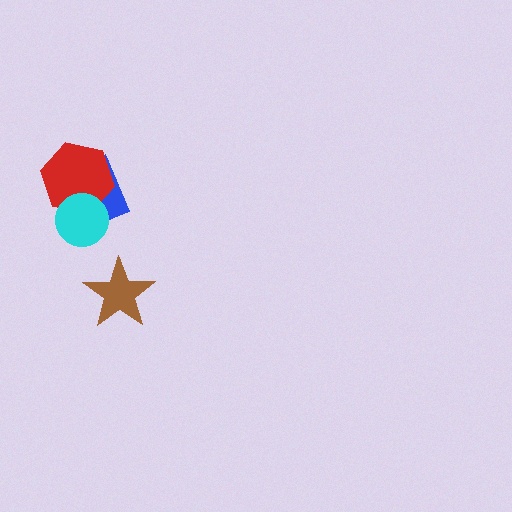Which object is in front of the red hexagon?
The cyan circle is in front of the red hexagon.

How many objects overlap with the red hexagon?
2 objects overlap with the red hexagon.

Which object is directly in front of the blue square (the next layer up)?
The red hexagon is directly in front of the blue square.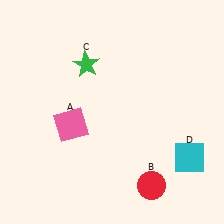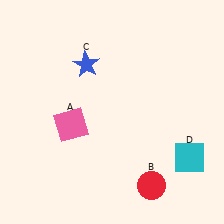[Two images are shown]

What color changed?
The star (C) changed from green in Image 1 to blue in Image 2.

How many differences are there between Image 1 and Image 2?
There is 1 difference between the two images.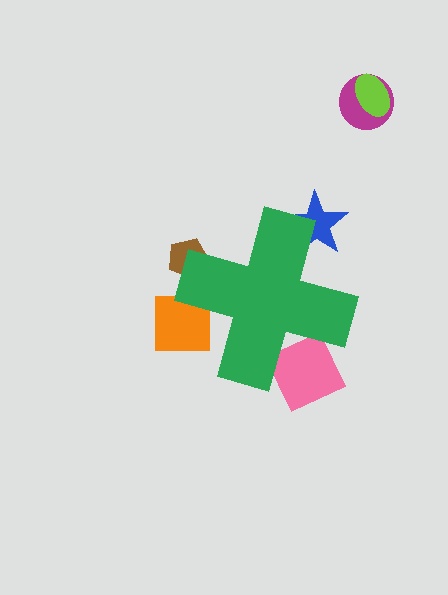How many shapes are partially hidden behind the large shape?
4 shapes are partially hidden.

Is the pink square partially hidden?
Yes, the pink square is partially hidden behind the green cross.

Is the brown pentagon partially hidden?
Yes, the brown pentagon is partially hidden behind the green cross.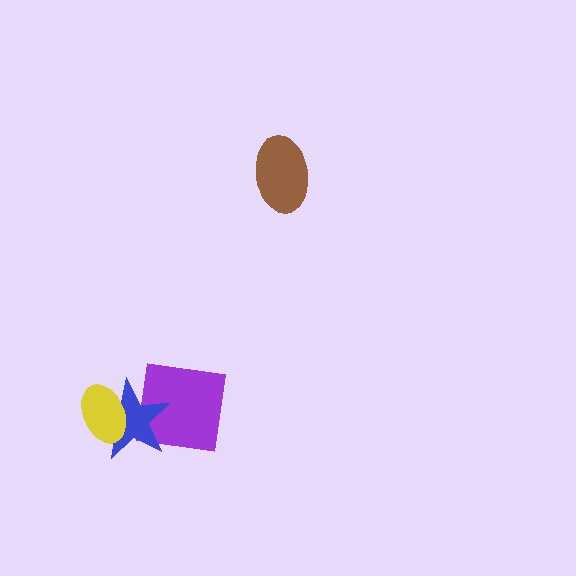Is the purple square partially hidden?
Yes, it is partially covered by another shape.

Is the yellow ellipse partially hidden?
No, no other shape covers it.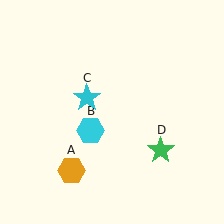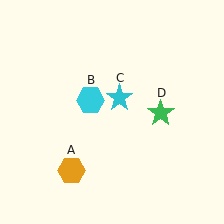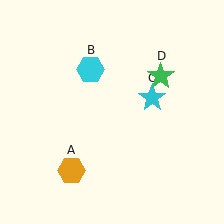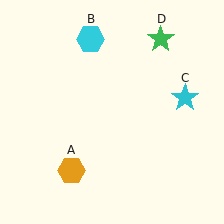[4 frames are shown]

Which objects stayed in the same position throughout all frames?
Orange hexagon (object A) remained stationary.